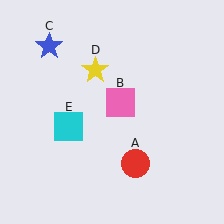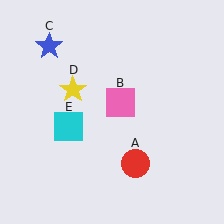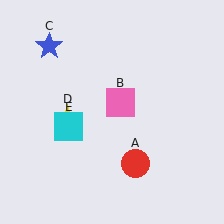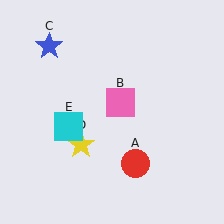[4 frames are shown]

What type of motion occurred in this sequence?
The yellow star (object D) rotated counterclockwise around the center of the scene.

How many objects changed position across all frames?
1 object changed position: yellow star (object D).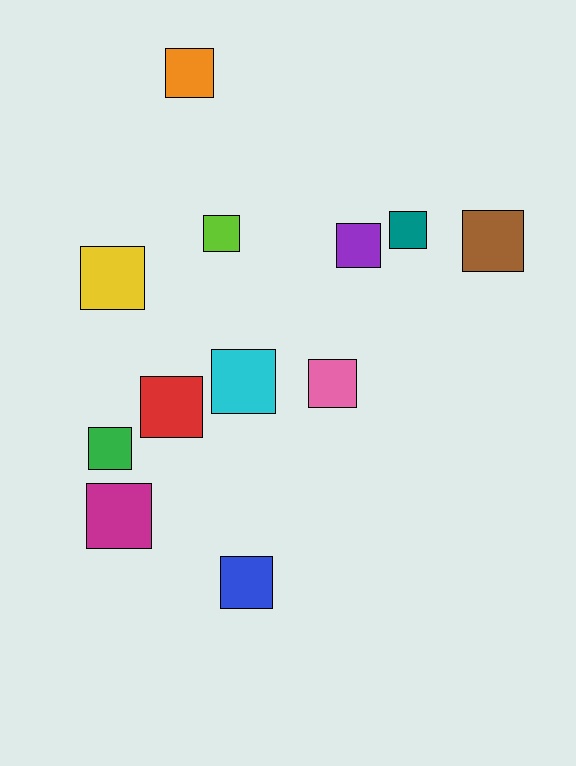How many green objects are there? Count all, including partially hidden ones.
There is 1 green object.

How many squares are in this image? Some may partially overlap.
There are 12 squares.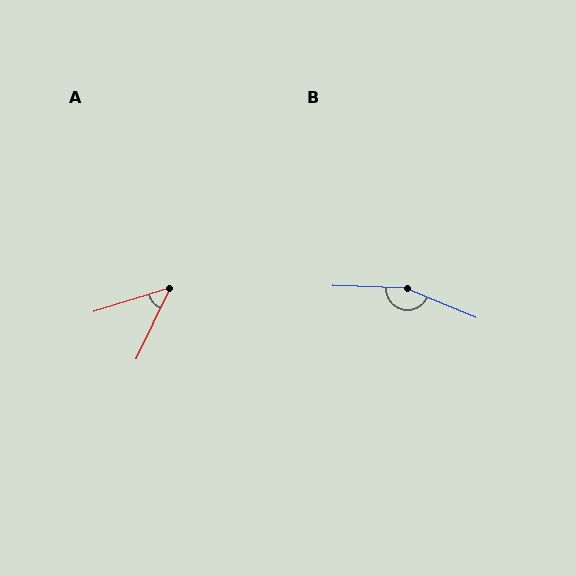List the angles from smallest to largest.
A (47°), B (159°).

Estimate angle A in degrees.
Approximately 47 degrees.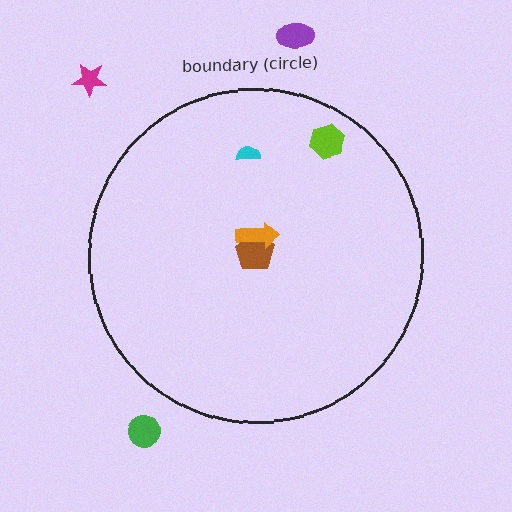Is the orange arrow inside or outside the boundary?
Inside.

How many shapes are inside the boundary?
4 inside, 3 outside.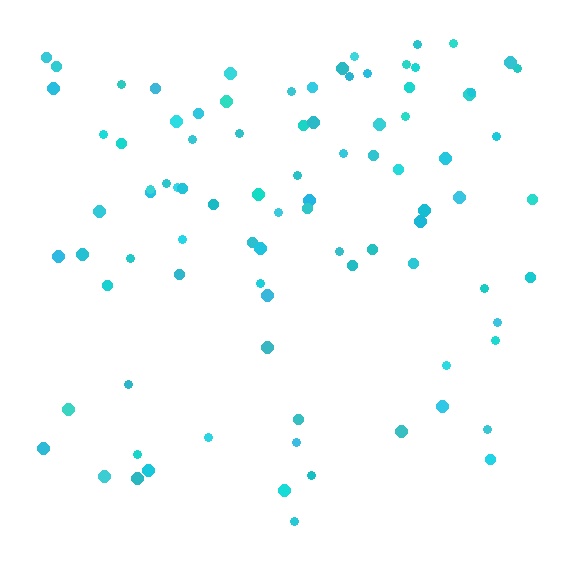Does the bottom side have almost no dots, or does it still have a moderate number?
Still a moderate number, just noticeably fewer than the top.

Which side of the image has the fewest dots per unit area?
The bottom.